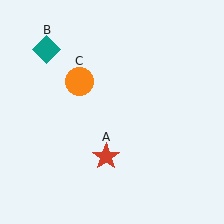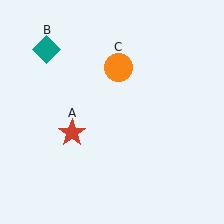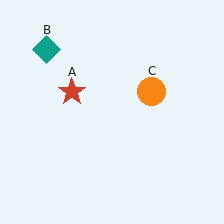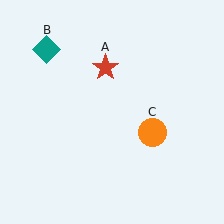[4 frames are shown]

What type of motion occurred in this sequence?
The red star (object A), orange circle (object C) rotated clockwise around the center of the scene.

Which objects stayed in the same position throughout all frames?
Teal diamond (object B) remained stationary.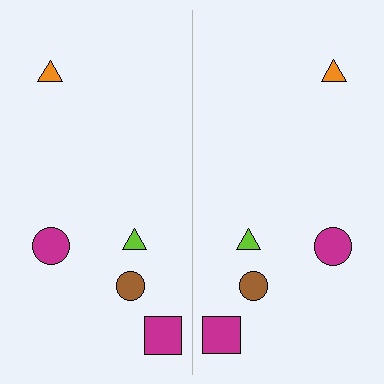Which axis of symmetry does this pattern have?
The pattern has a vertical axis of symmetry running through the center of the image.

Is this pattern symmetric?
Yes, this pattern has bilateral (reflection) symmetry.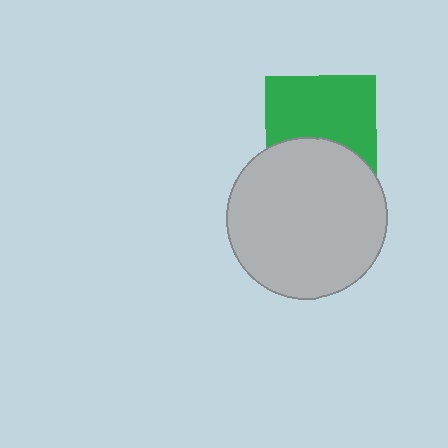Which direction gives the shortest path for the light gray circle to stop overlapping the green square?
Moving down gives the shortest separation.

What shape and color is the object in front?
The object in front is a light gray circle.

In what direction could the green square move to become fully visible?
The green square could move up. That would shift it out from behind the light gray circle entirely.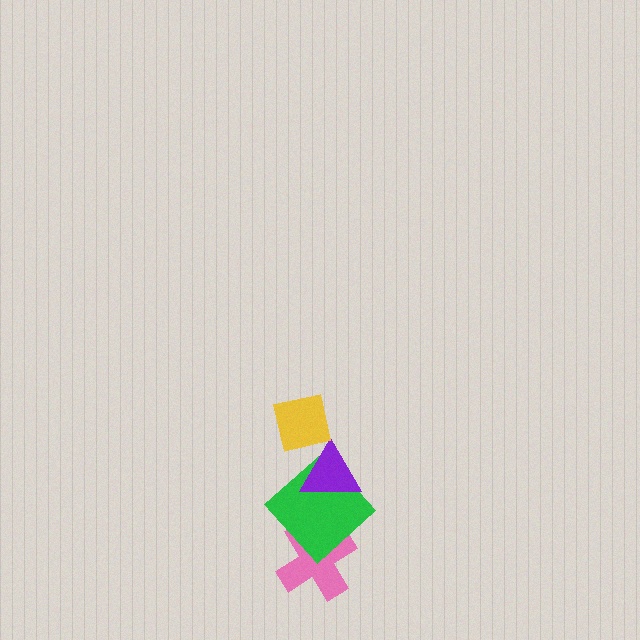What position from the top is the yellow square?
The yellow square is 1st from the top.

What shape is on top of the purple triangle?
The yellow square is on top of the purple triangle.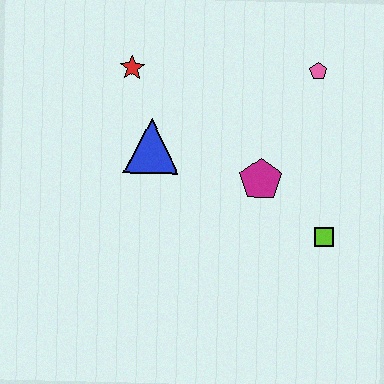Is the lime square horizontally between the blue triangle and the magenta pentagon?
No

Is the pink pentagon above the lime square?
Yes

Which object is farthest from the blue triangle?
The lime square is farthest from the blue triangle.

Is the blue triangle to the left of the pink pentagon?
Yes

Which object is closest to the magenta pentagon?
The lime square is closest to the magenta pentagon.